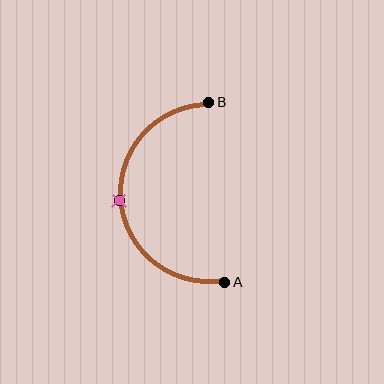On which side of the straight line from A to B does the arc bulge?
The arc bulges to the left of the straight line connecting A and B.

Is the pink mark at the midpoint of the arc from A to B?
Yes. The pink mark lies on the arc at equal arc-length from both A and B — it is the arc midpoint.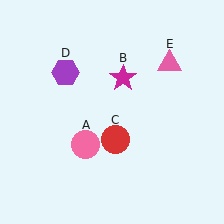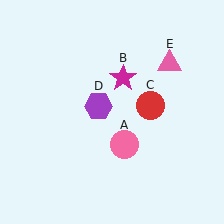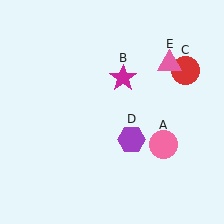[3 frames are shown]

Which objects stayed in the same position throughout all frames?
Magenta star (object B) and pink triangle (object E) remained stationary.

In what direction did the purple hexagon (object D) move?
The purple hexagon (object D) moved down and to the right.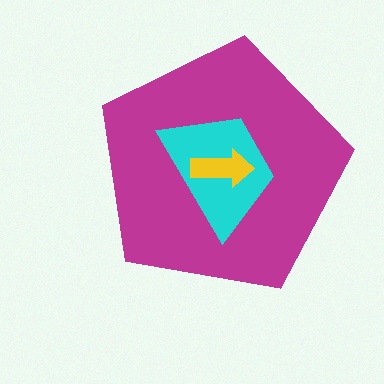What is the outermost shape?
The magenta pentagon.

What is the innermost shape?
The yellow arrow.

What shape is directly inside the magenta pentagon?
The cyan trapezoid.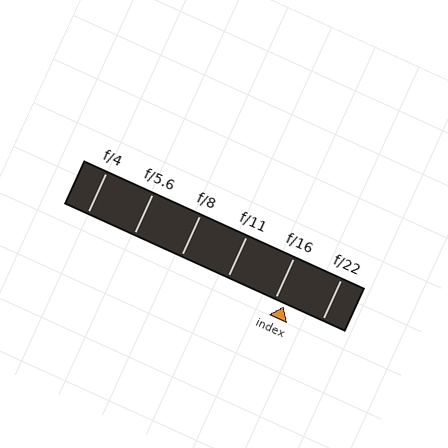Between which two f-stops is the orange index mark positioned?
The index mark is between f/16 and f/22.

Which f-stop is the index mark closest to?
The index mark is closest to f/16.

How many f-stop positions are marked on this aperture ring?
There are 6 f-stop positions marked.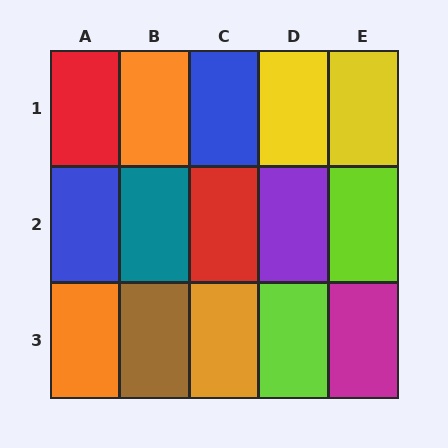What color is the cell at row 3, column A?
Orange.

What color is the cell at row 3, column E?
Magenta.